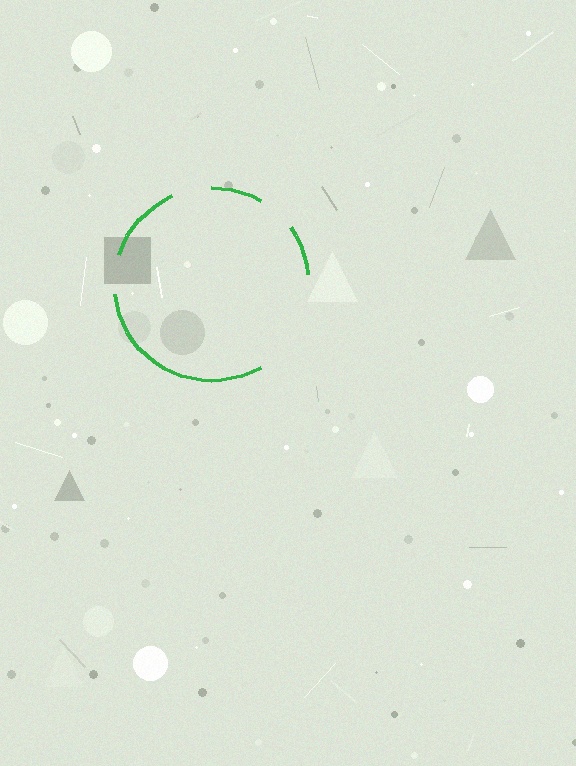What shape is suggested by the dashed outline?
The dashed outline suggests a circle.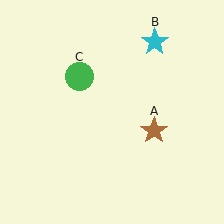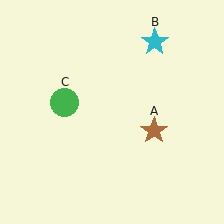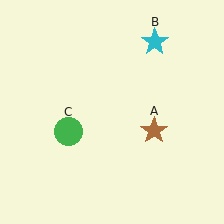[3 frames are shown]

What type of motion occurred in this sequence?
The green circle (object C) rotated counterclockwise around the center of the scene.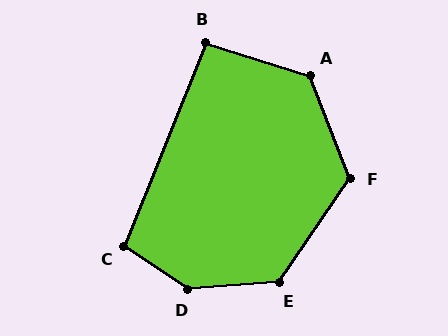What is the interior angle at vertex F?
Approximately 124 degrees (obtuse).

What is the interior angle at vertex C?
Approximately 103 degrees (obtuse).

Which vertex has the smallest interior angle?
B, at approximately 94 degrees.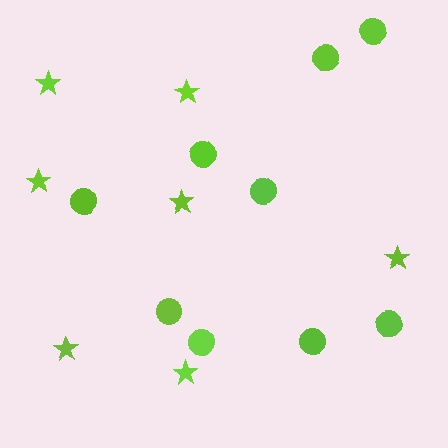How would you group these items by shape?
There are 2 groups: one group of stars (7) and one group of circles (9).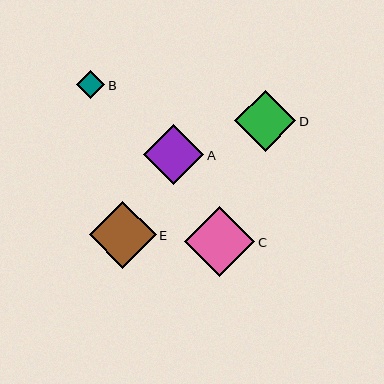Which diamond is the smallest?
Diamond B is the smallest with a size of approximately 28 pixels.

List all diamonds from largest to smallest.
From largest to smallest: C, E, D, A, B.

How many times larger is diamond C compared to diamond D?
Diamond C is approximately 1.1 times the size of diamond D.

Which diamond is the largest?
Diamond C is the largest with a size of approximately 70 pixels.